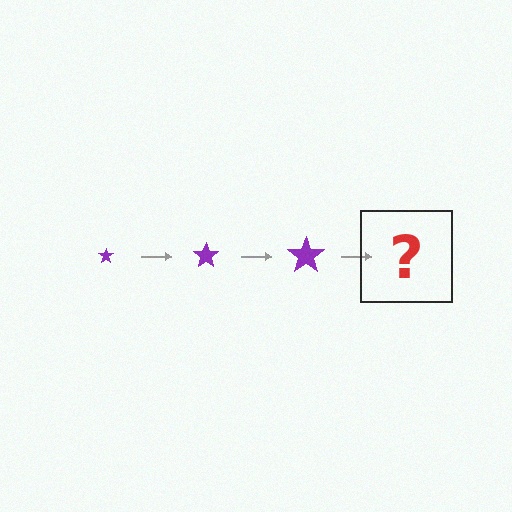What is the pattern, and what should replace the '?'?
The pattern is that the star gets progressively larger each step. The '?' should be a purple star, larger than the previous one.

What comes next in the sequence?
The next element should be a purple star, larger than the previous one.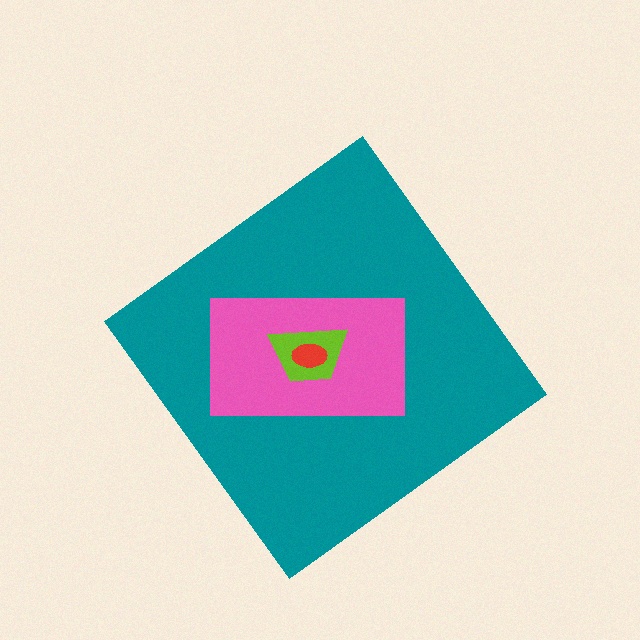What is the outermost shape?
The teal diamond.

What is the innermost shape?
The red ellipse.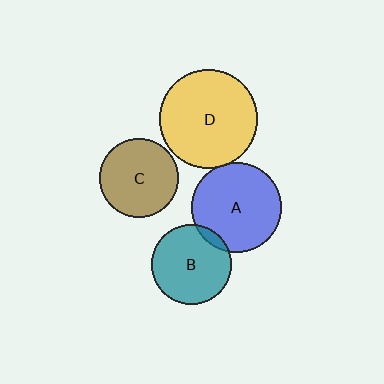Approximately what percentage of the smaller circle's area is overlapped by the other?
Approximately 5%.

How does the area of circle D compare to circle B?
Approximately 1.5 times.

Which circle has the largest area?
Circle D (yellow).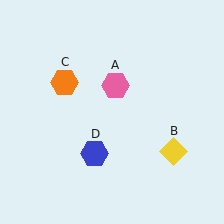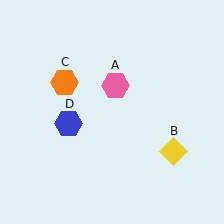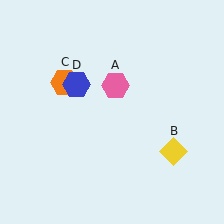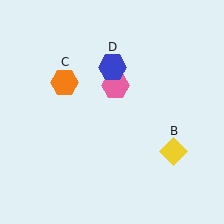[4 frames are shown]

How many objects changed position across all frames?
1 object changed position: blue hexagon (object D).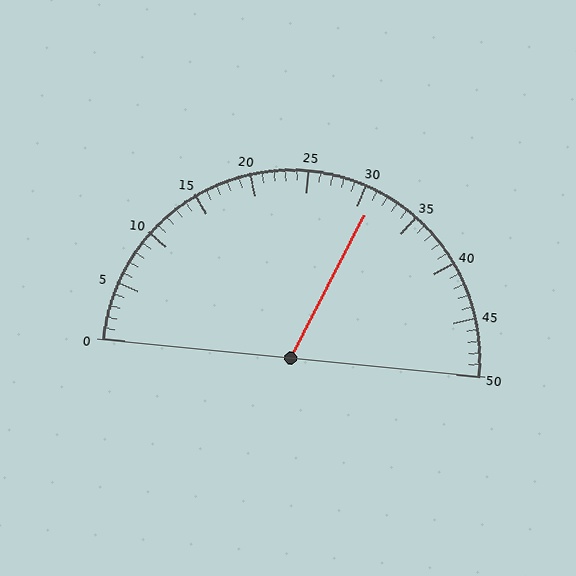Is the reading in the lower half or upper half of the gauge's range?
The reading is in the upper half of the range (0 to 50).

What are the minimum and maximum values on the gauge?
The gauge ranges from 0 to 50.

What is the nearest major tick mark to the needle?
The nearest major tick mark is 30.